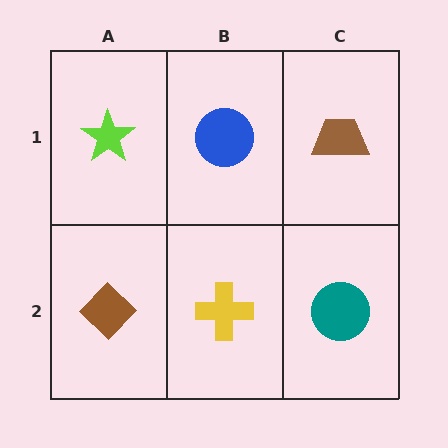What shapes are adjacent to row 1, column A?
A brown diamond (row 2, column A), a blue circle (row 1, column B).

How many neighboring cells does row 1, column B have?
3.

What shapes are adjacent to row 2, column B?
A blue circle (row 1, column B), a brown diamond (row 2, column A), a teal circle (row 2, column C).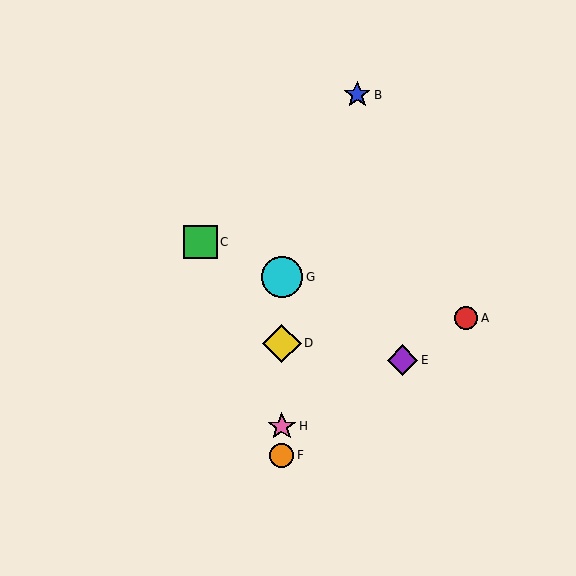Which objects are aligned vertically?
Objects D, F, G, H are aligned vertically.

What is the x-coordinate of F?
Object F is at x≈282.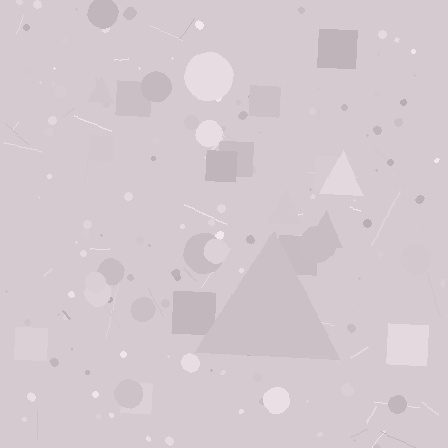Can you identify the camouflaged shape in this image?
The camouflaged shape is a triangle.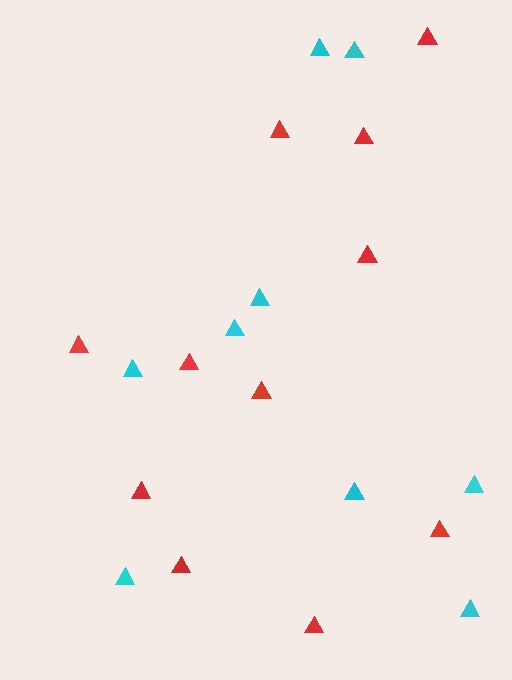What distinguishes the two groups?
There are 2 groups: one group of red triangles (11) and one group of cyan triangles (9).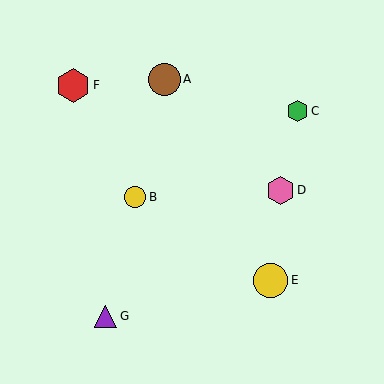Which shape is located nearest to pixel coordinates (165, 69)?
The brown circle (labeled A) at (164, 79) is nearest to that location.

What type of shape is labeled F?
Shape F is a red hexagon.